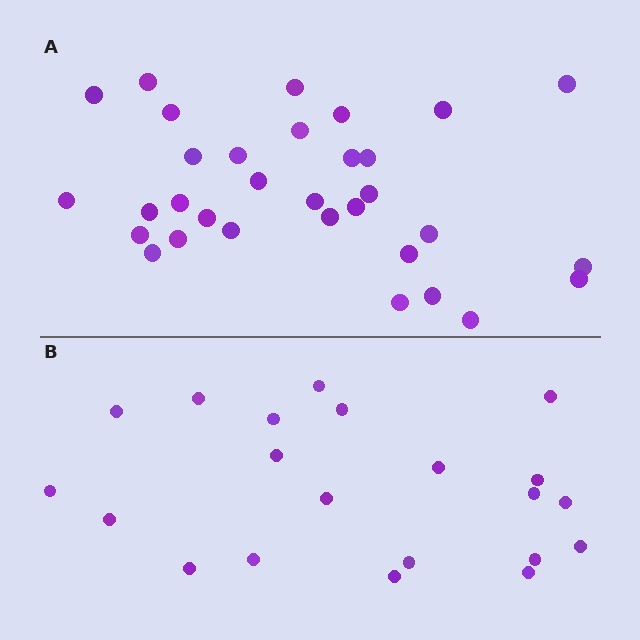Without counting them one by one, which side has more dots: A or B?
Region A (the top region) has more dots.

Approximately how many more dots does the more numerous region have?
Region A has roughly 12 or so more dots than region B.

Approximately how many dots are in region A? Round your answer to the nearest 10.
About 30 dots. (The exact count is 32, which rounds to 30.)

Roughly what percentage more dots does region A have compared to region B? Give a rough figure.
About 50% more.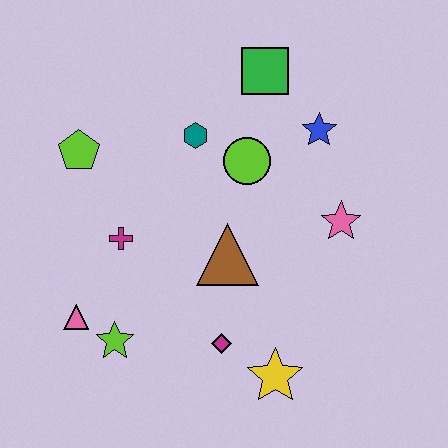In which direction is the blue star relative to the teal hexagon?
The blue star is to the right of the teal hexagon.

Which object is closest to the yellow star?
The magenta diamond is closest to the yellow star.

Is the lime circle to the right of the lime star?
Yes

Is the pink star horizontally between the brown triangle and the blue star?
No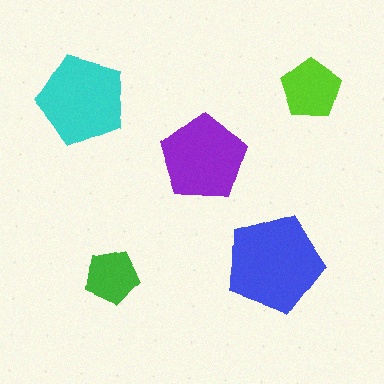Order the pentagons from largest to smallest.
the blue one, the cyan one, the purple one, the lime one, the green one.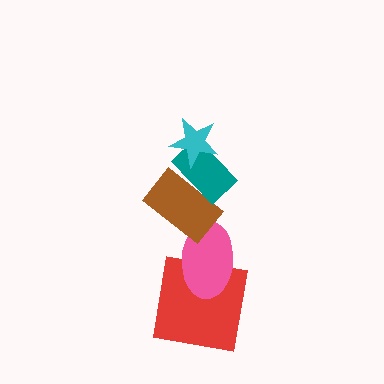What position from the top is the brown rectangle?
The brown rectangle is 3rd from the top.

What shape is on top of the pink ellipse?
The brown rectangle is on top of the pink ellipse.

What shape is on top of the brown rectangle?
The teal rectangle is on top of the brown rectangle.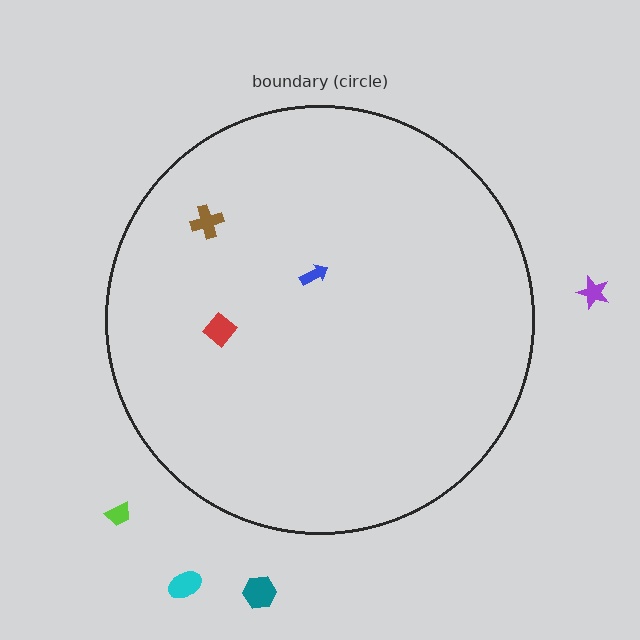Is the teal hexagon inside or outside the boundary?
Outside.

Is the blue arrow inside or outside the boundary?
Inside.